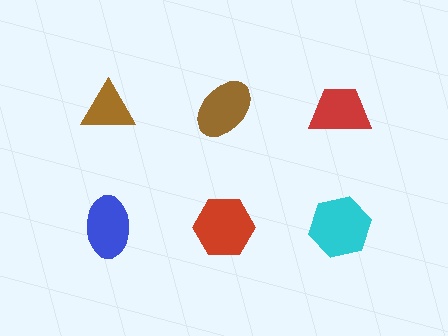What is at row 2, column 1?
A blue ellipse.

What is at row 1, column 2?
A brown ellipse.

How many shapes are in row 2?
3 shapes.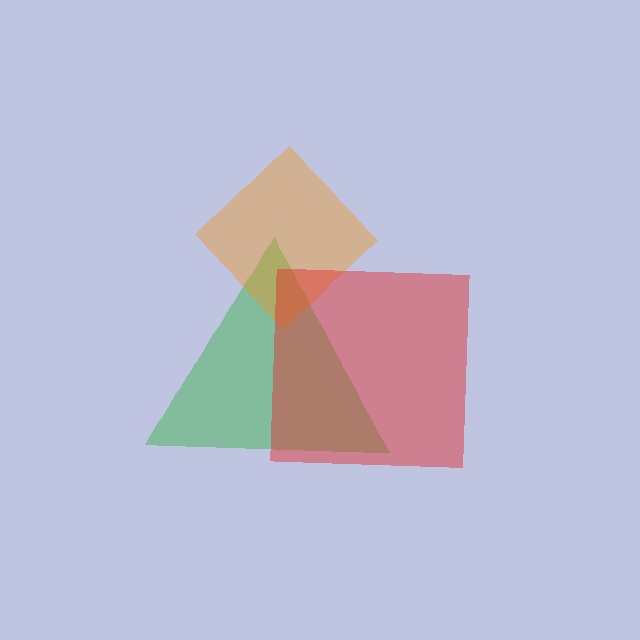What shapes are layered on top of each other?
The layered shapes are: a green triangle, an orange diamond, a red square.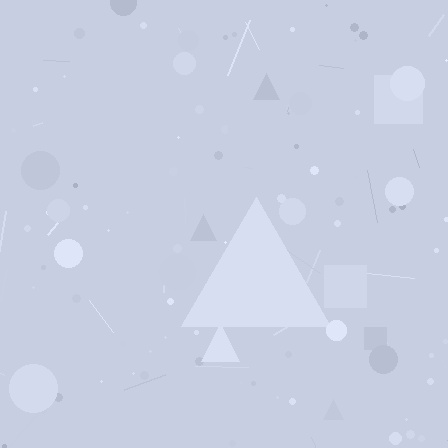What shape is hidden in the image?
A triangle is hidden in the image.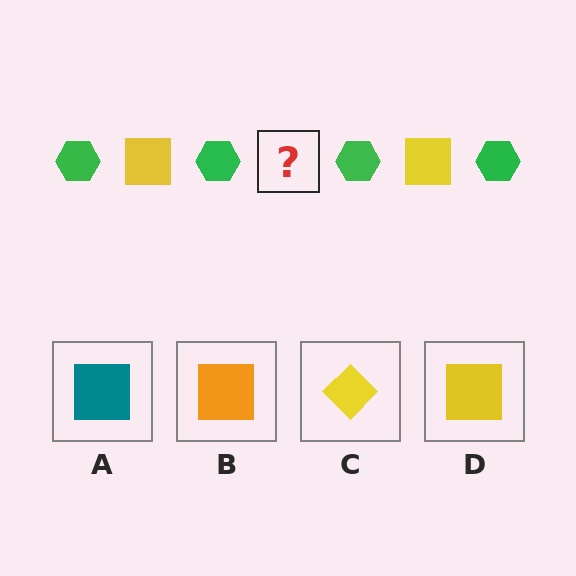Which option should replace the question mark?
Option D.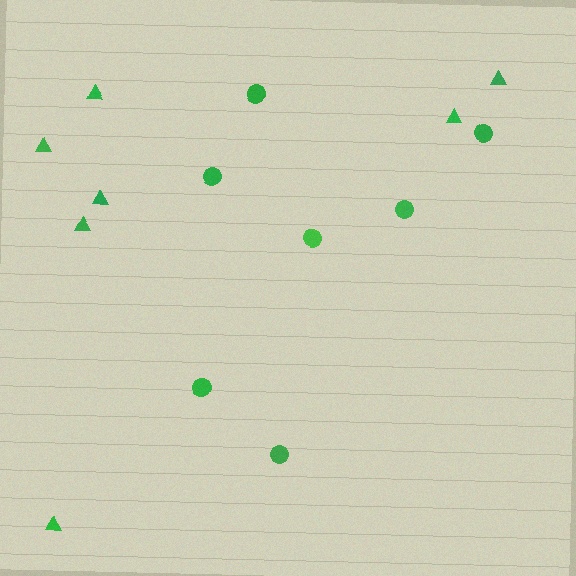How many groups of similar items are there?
There are 2 groups: one group of triangles (7) and one group of circles (7).